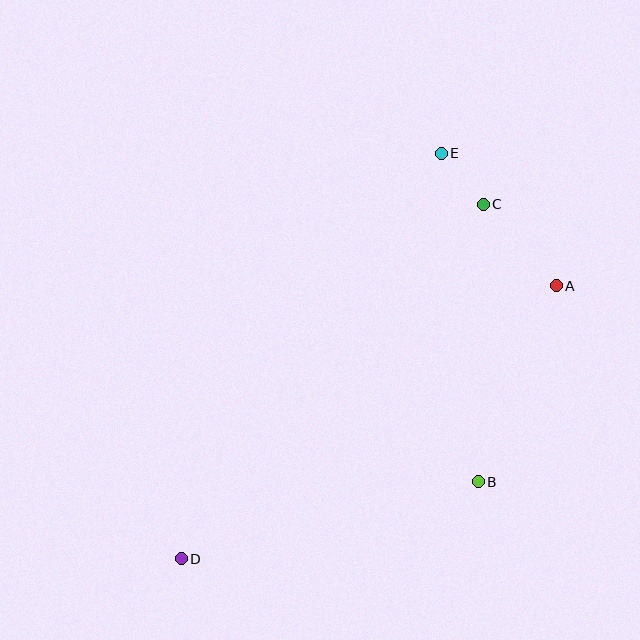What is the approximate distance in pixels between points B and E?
The distance between B and E is approximately 331 pixels.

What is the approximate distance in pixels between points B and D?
The distance between B and D is approximately 307 pixels.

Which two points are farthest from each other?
Points D and E are farthest from each other.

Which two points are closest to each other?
Points C and E are closest to each other.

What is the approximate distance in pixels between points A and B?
The distance between A and B is approximately 211 pixels.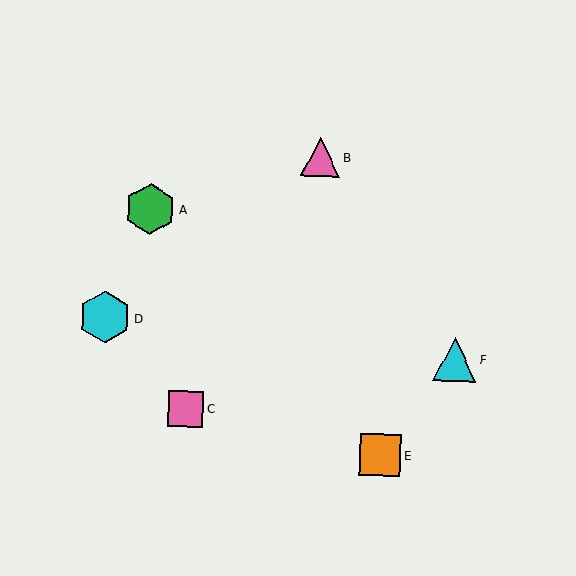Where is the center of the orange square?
The center of the orange square is at (380, 455).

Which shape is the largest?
The cyan hexagon (labeled D) is the largest.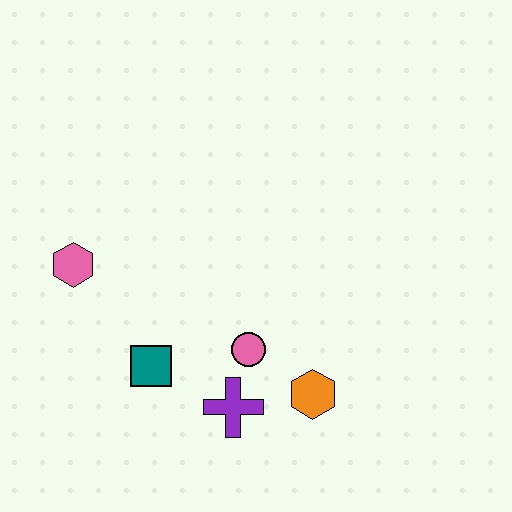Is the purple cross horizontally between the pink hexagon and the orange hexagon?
Yes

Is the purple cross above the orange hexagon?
No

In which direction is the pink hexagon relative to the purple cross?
The pink hexagon is to the left of the purple cross.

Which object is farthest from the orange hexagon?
The pink hexagon is farthest from the orange hexagon.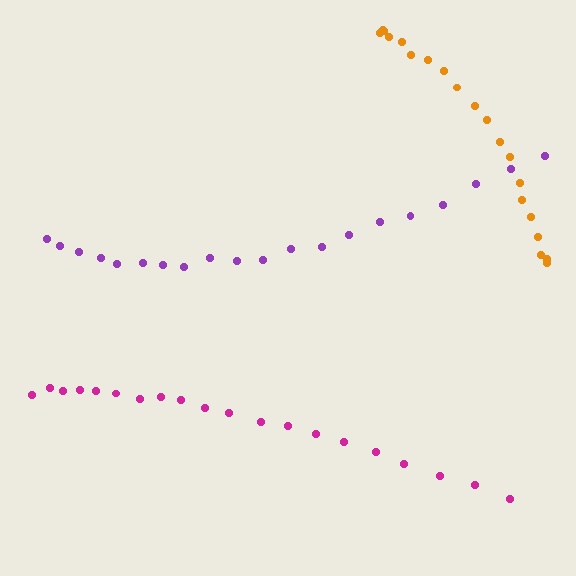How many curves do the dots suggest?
There are 3 distinct paths.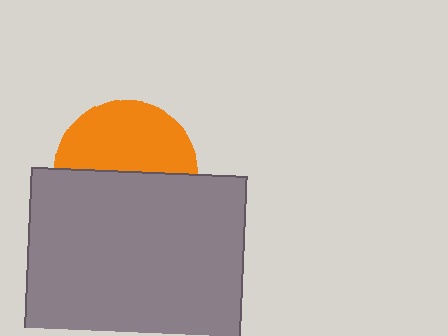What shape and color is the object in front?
The object in front is a gray square.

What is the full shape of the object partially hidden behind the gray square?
The partially hidden object is an orange circle.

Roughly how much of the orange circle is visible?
About half of it is visible (roughly 50%).